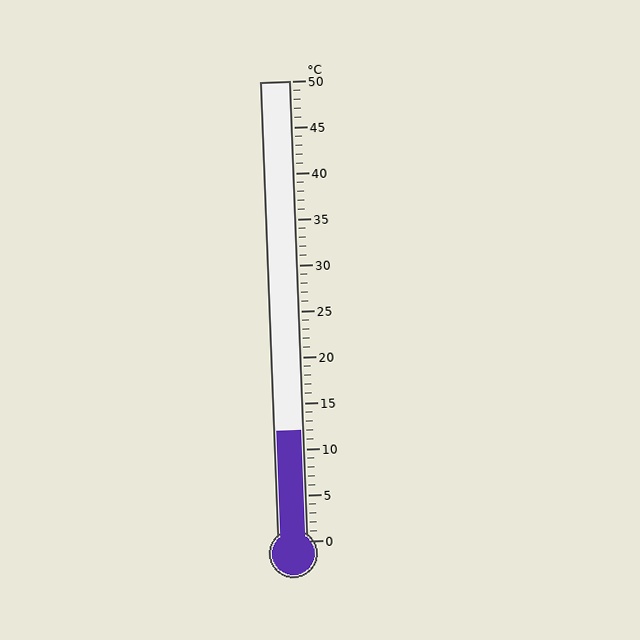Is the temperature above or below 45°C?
The temperature is below 45°C.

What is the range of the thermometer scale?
The thermometer scale ranges from 0°C to 50°C.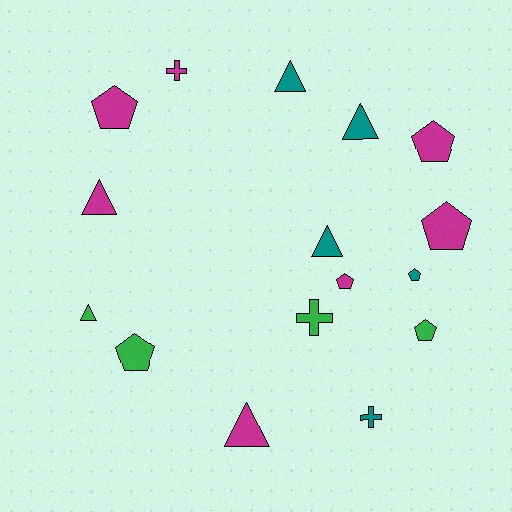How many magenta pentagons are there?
There are 4 magenta pentagons.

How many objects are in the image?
There are 16 objects.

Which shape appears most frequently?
Pentagon, with 7 objects.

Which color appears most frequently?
Magenta, with 7 objects.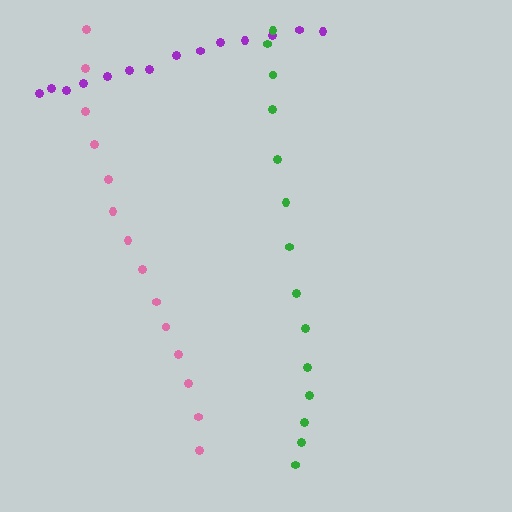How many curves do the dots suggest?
There are 3 distinct paths.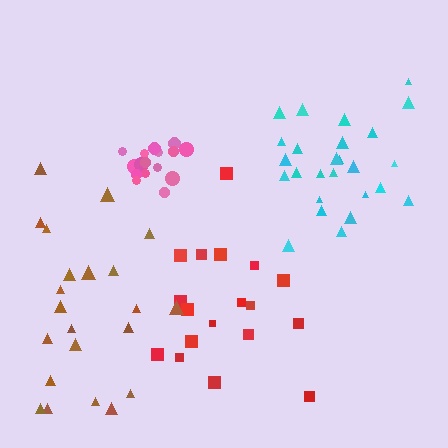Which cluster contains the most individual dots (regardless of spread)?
Cyan (27).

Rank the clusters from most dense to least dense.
pink, cyan, red, brown.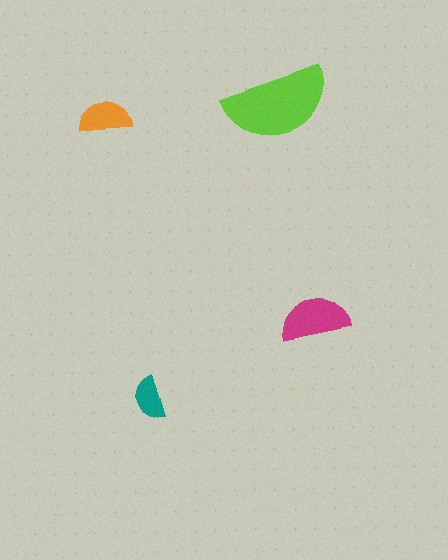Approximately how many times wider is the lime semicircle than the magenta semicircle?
About 1.5 times wider.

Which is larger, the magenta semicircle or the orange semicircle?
The magenta one.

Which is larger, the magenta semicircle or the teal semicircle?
The magenta one.